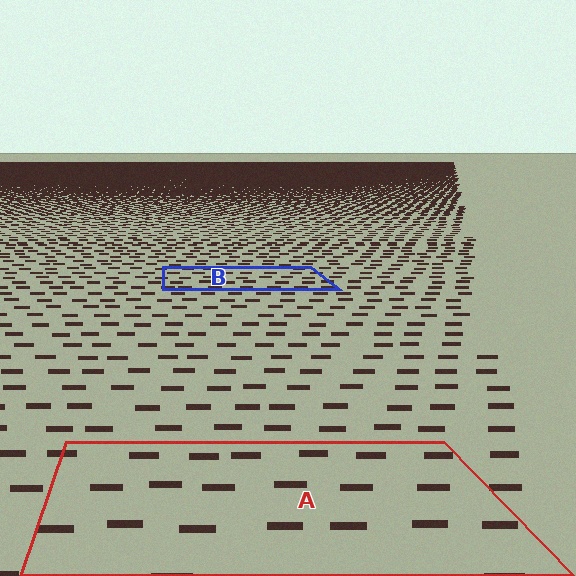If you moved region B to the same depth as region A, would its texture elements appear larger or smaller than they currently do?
They would appear larger. At a closer depth, the same texture elements are projected at a bigger on-screen size.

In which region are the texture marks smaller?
The texture marks are smaller in region B, because it is farther away.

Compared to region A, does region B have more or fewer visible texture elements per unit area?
Region B has more texture elements per unit area — they are packed more densely because it is farther away.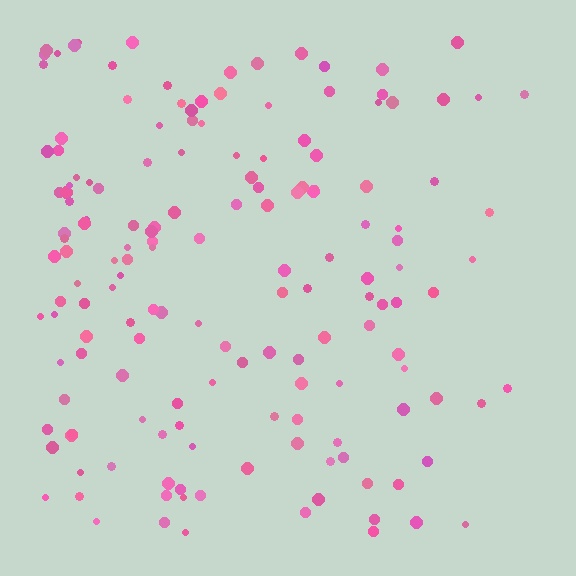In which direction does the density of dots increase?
From right to left, with the left side densest.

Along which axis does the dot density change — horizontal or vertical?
Horizontal.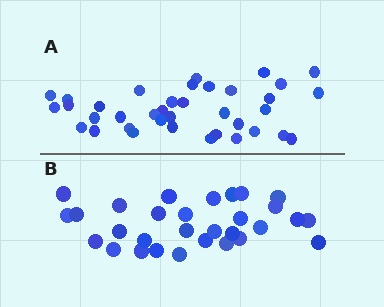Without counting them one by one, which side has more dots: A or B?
Region A (the top region) has more dots.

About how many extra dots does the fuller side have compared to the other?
Region A has roughly 8 or so more dots than region B.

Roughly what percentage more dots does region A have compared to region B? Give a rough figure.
About 25% more.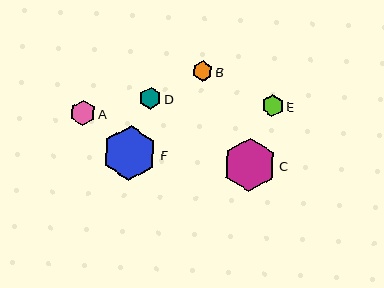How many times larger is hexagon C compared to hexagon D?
Hexagon C is approximately 2.4 times the size of hexagon D.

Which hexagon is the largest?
Hexagon F is the largest with a size of approximately 55 pixels.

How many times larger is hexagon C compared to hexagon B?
Hexagon C is approximately 2.6 times the size of hexagon B.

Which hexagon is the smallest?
Hexagon B is the smallest with a size of approximately 21 pixels.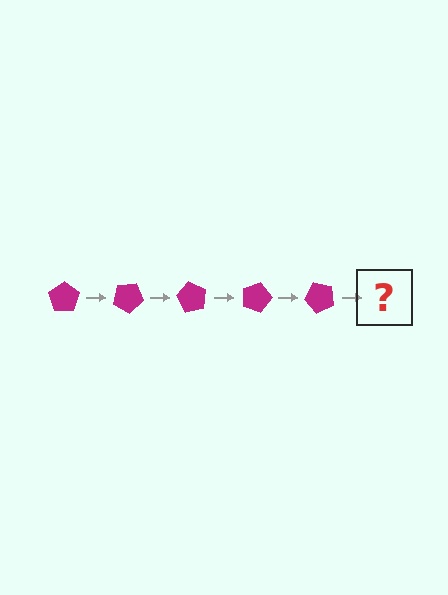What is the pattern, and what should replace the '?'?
The pattern is that the pentagon rotates 30 degrees each step. The '?' should be a magenta pentagon rotated 150 degrees.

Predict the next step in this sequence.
The next step is a magenta pentagon rotated 150 degrees.